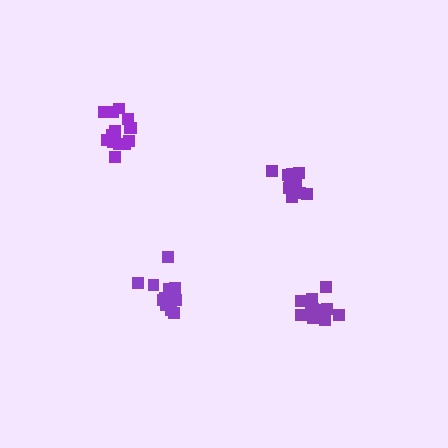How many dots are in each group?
Group 1: 13 dots, Group 2: 14 dots, Group 3: 15 dots, Group 4: 11 dots (53 total).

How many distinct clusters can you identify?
There are 4 distinct clusters.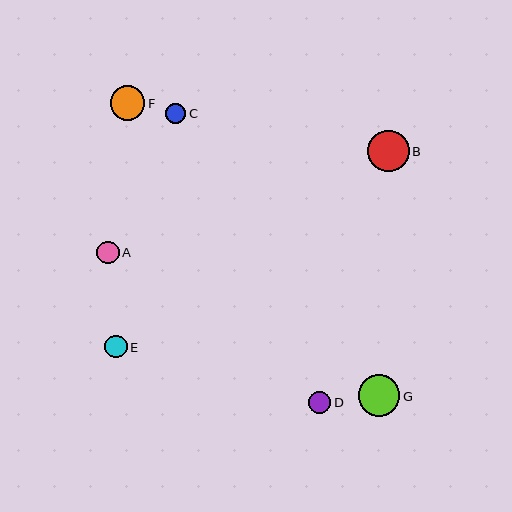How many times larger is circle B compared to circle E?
Circle B is approximately 1.9 times the size of circle E.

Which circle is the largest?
Circle G is the largest with a size of approximately 42 pixels.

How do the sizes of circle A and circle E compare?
Circle A and circle E are approximately the same size.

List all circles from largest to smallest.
From largest to smallest: G, B, F, A, E, D, C.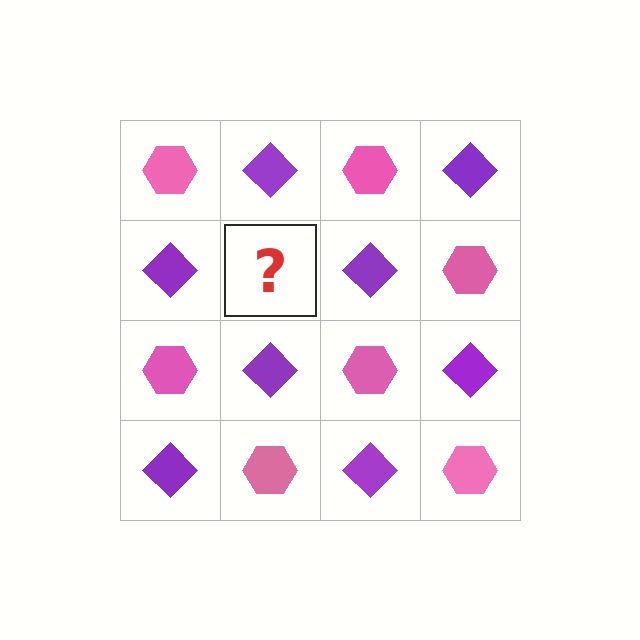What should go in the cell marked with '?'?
The missing cell should contain a pink hexagon.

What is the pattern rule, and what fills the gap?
The rule is that it alternates pink hexagon and purple diamond in a checkerboard pattern. The gap should be filled with a pink hexagon.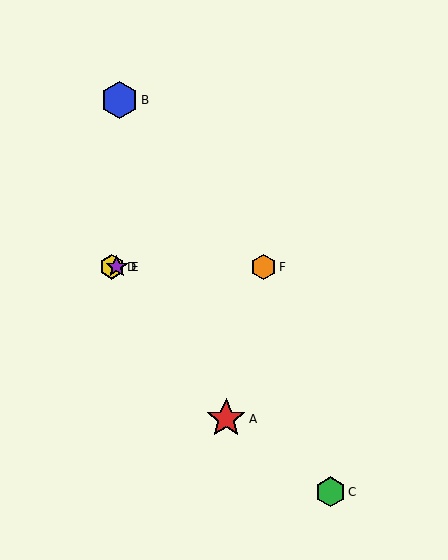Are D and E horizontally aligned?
Yes, both are at y≈267.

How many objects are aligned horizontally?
3 objects (D, E, F) are aligned horizontally.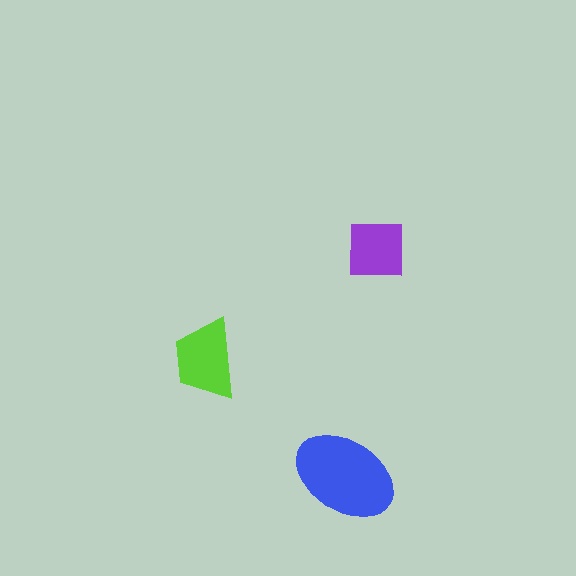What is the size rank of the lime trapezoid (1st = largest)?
2nd.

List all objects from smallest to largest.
The purple square, the lime trapezoid, the blue ellipse.